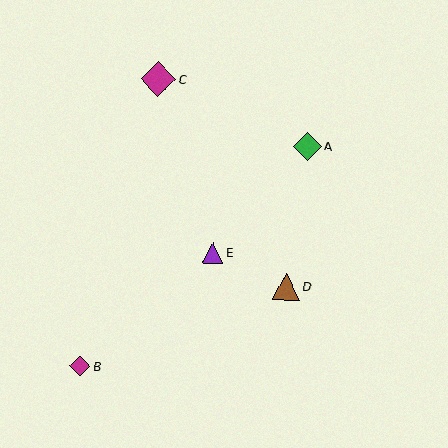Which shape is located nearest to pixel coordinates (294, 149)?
The green diamond (labeled A) at (307, 146) is nearest to that location.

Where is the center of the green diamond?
The center of the green diamond is at (307, 146).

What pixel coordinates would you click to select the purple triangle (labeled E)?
Click at (213, 253) to select the purple triangle E.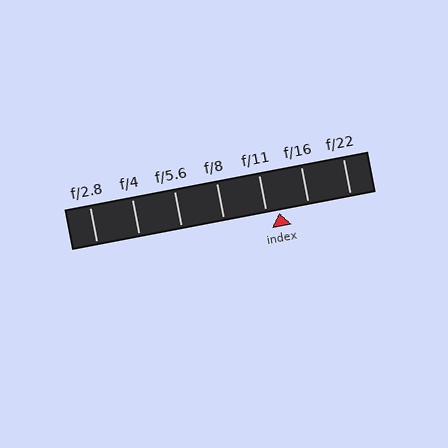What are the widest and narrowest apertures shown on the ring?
The widest aperture shown is f/2.8 and the narrowest is f/22.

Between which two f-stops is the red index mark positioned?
The index mark is between f/11 and f/16.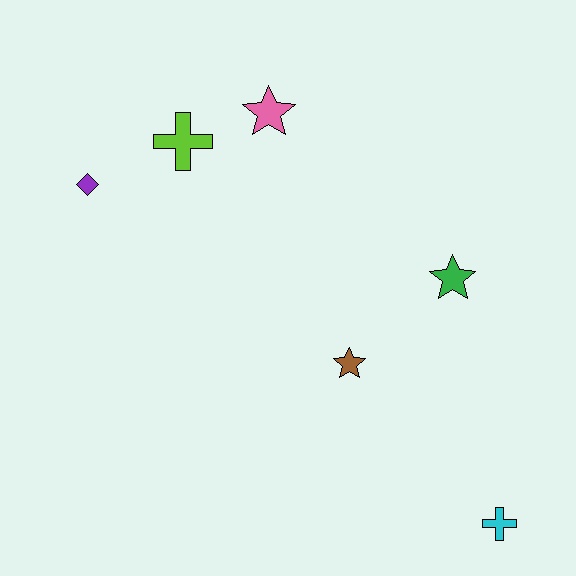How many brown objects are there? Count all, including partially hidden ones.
There is 1 brown object.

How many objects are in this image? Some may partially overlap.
There are 6 objects.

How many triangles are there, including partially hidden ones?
There are no triangles.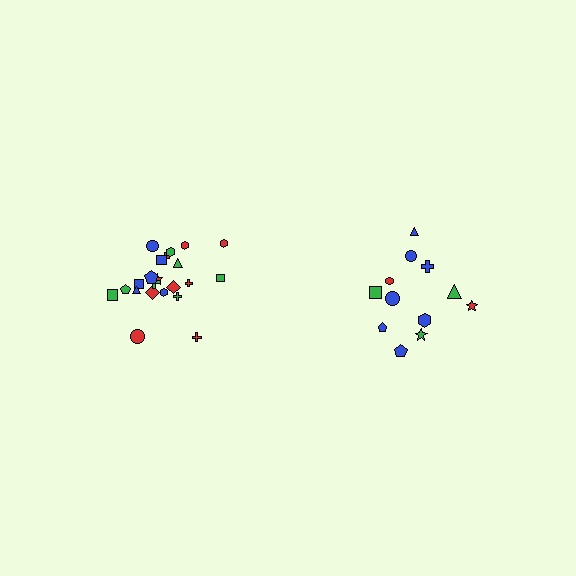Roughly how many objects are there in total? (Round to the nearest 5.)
Roughly 35 objects in total.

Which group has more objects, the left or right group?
The left group.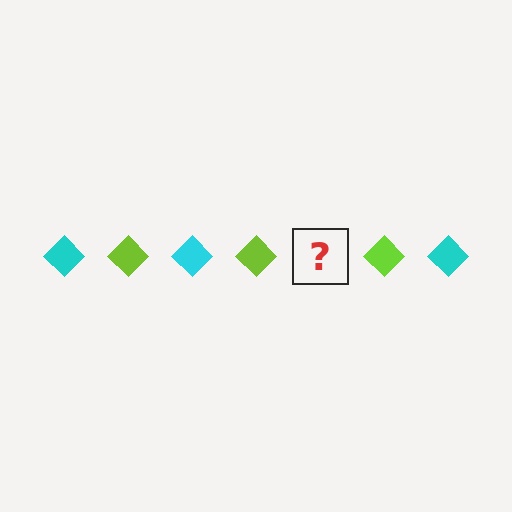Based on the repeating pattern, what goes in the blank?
The blank should be a cyan diamond.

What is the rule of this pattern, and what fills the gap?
The rule is that the pattern cycles through cyan, lime diamonds. The gap should be filled with a cyan diamond.